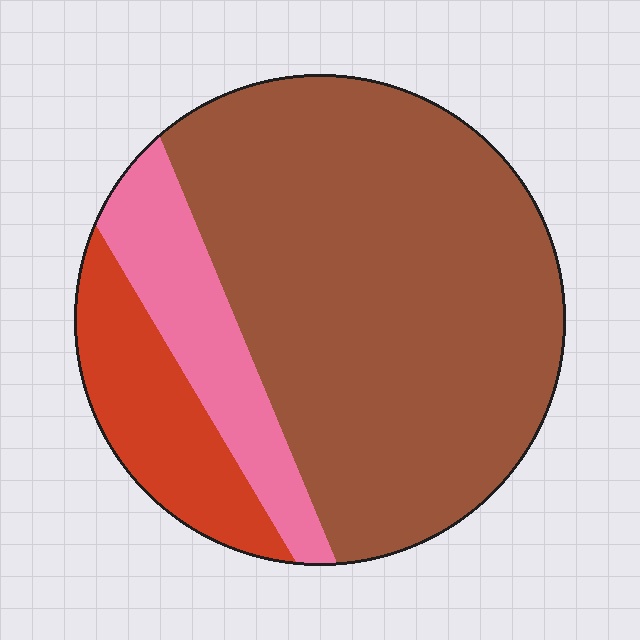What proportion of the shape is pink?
Pink takes up less than a quarter of the shape.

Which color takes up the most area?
Brown, at roughly 70%.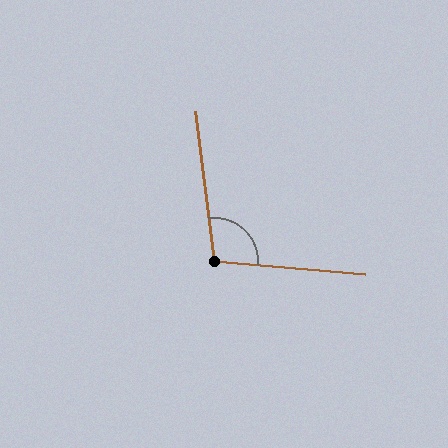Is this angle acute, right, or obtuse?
It is obtuse.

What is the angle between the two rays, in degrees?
Approximately 103 degrees.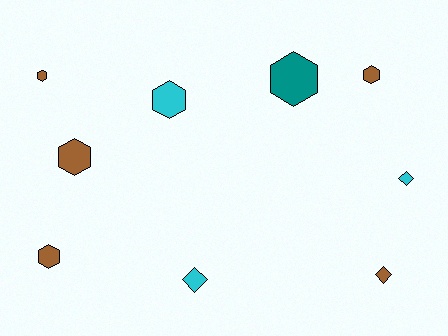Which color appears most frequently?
Brown, with 5 objects.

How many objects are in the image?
There are 9 objects.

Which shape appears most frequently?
Hexagon, with 6 objects.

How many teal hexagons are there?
There is 1 teal hexagon.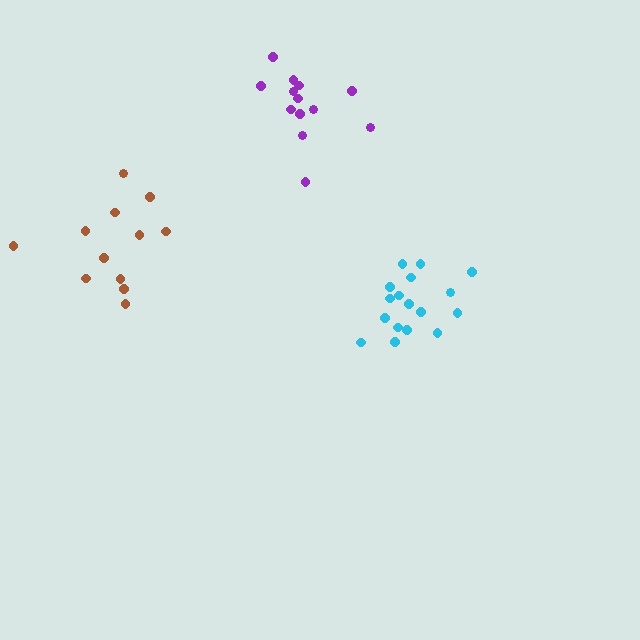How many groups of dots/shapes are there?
There are 3 groups.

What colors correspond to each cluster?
The clusters are colored: purple, brown, cyan.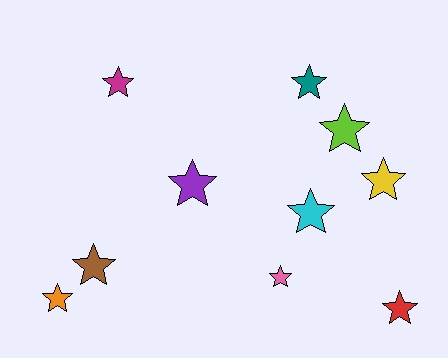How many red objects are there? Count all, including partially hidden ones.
There is 1 red object.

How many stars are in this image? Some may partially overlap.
There are 10 stars.